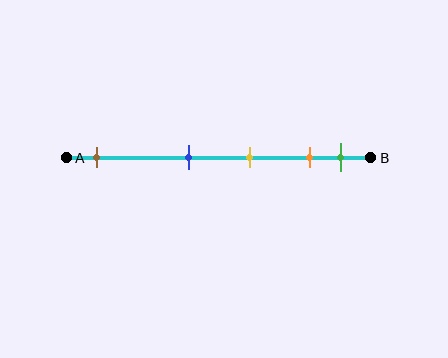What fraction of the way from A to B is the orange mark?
The orange mark is approximately 80% (0.8) of the way from A to B.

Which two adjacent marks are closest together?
The orange and green marks are the closest adjacent pair.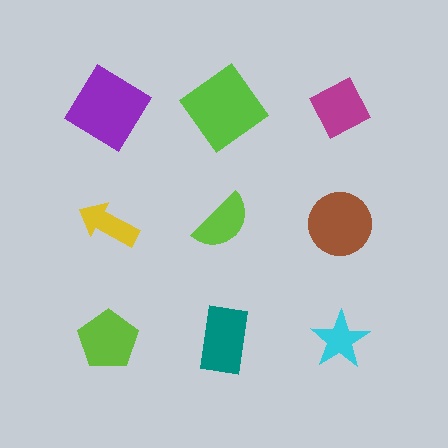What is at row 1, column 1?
A purple diamond.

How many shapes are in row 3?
3 shapes.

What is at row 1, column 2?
A lime diamond.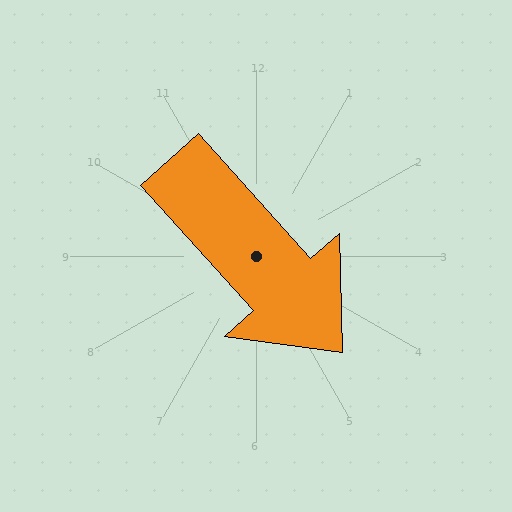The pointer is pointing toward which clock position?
Roughly 5 o'clock.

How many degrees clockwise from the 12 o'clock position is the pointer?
Approximately 138 degrees.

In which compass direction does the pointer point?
Southeast.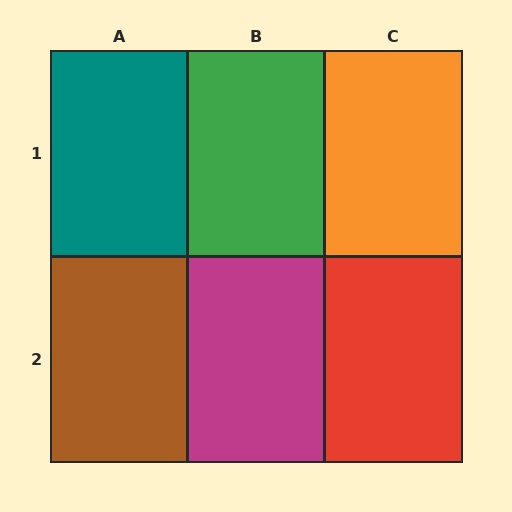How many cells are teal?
1 cell is teal.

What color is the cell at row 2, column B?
Magenta.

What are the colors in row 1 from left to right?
Teal, green, orange.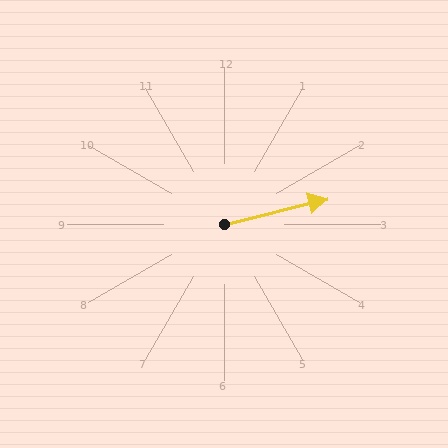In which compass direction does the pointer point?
East.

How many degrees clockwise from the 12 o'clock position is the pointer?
Approximately 76 degrees.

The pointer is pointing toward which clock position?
Roughly 3 o'clock.